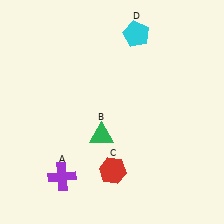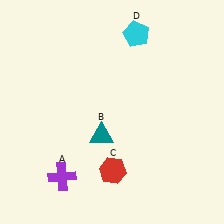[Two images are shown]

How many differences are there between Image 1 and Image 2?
There is 1 difference between the two images.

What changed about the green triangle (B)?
In Image 1, B is green. In Image 2, it changed to teal.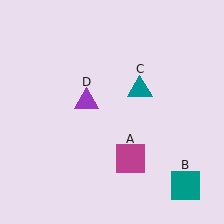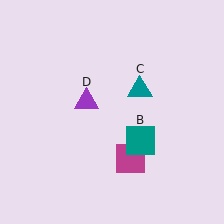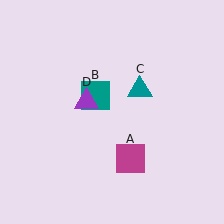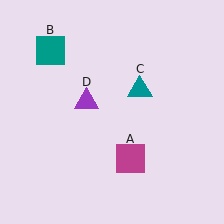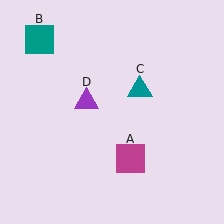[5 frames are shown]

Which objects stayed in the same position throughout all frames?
Magenta square (object A) and teal triangle (object C) and purple triangle (object D) remained stationary.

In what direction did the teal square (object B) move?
The teal square (object B) moved up and to the left.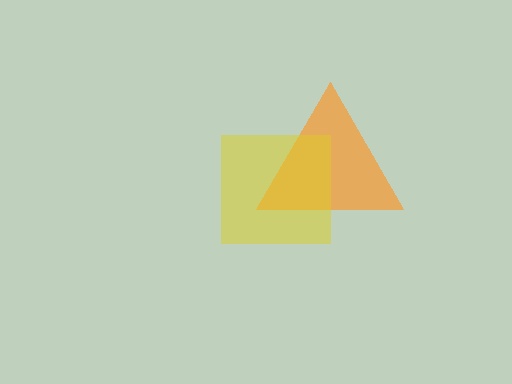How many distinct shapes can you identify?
There are 2 distinct shapes: an orange triangle, a yellow square.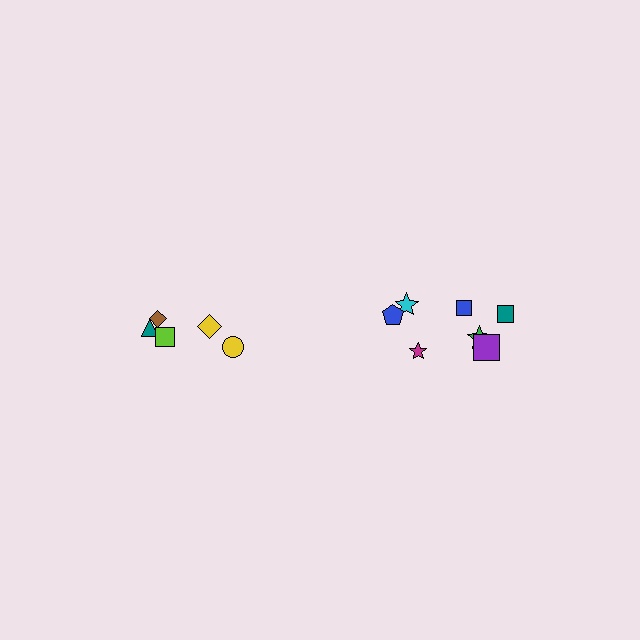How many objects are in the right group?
There are 7 objects.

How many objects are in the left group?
There are 5 objects.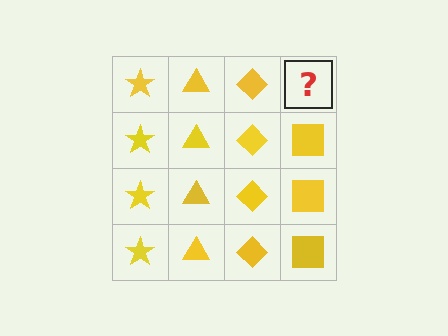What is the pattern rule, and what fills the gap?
The rule is that each column has a consistent shape. The gap should be filled with a yellow square.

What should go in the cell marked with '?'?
The missing cell should contain a yellow square.